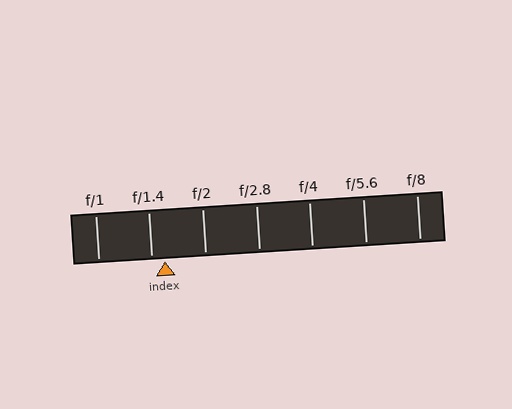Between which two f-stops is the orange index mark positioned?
The index mark is between f/1.4 and f/2.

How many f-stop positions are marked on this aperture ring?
There are 7 f-stop positions marked.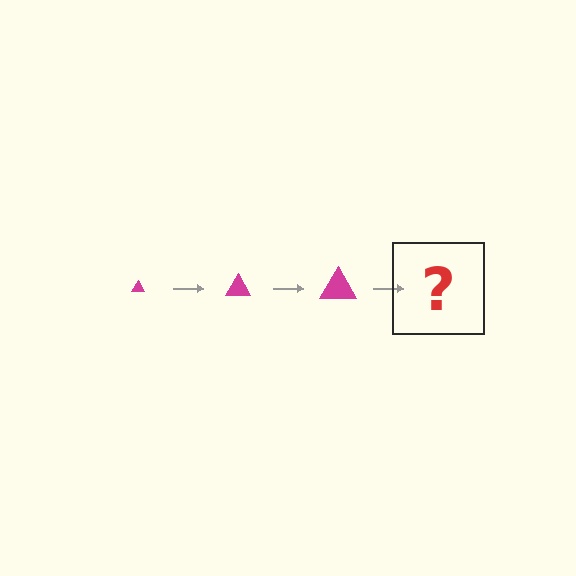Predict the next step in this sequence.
The next step is a magenta triangle, larger than the previous one.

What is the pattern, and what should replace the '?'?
The pattern is that the triangle gets progressively larger each step. The '?' should be a magenta triangle, larger than the previous one.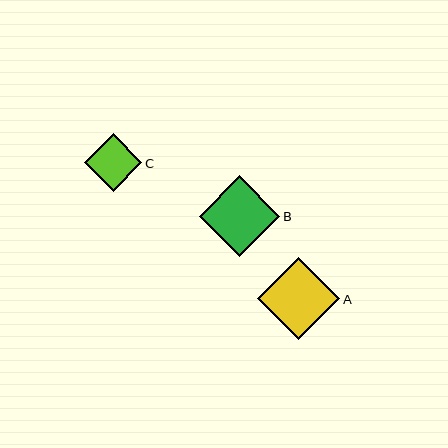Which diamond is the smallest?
Diamond C is the smallest with a size of approximately 57 pixels.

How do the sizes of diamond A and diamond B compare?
Diamond A and diamond B are approximately the same size.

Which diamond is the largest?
Diamond A is the largest with a size of approximately 82 pixels.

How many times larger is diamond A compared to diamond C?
Diamond A is approximately 1.4 times the size of diamond C.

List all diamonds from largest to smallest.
From largest to smallest: A, B, C.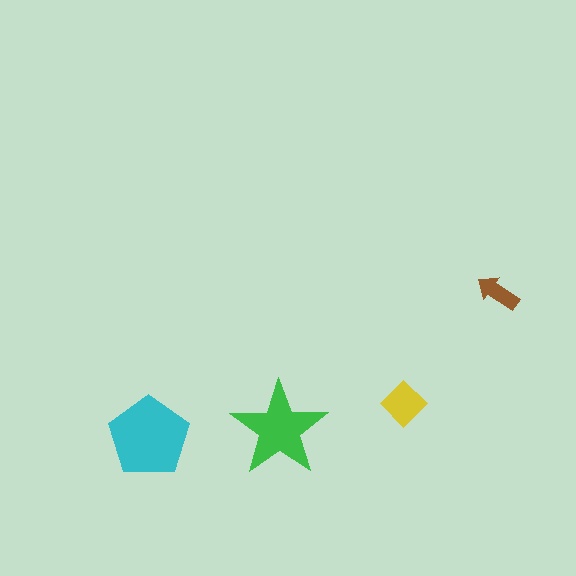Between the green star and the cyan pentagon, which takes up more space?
The cyan pentagon.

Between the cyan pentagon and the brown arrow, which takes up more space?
The cyan pentagon.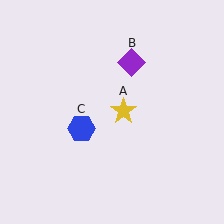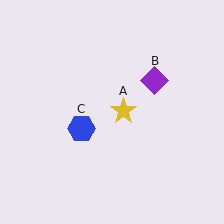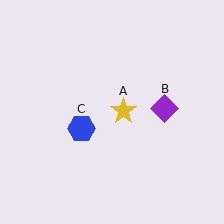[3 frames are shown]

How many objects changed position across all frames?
1 object changed position: purple diamond (object B).